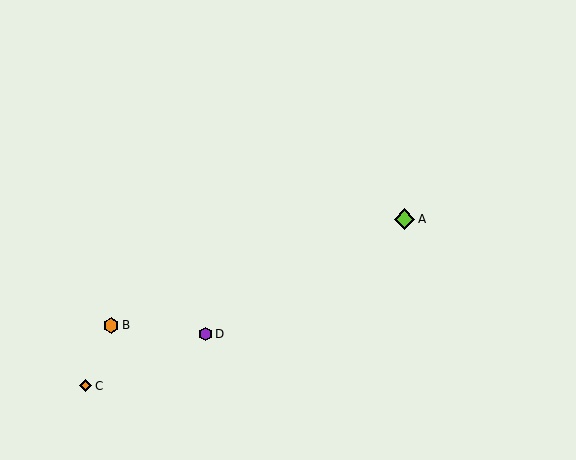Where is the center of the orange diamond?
The center of the orange diamond is at (86, 386).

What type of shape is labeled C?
Shape C is an orange diamond.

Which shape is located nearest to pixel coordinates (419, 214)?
The lime diamond (labeled A) at (405, 219) is nearest to that location.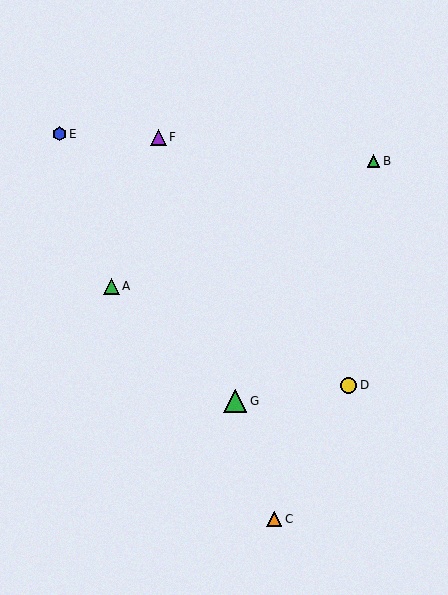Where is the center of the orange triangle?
The center of the orange triangle is at (274, 519).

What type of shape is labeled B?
Shape B is a green triangle.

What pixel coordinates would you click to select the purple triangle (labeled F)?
Click at (158, 137) to select the purple triangle F.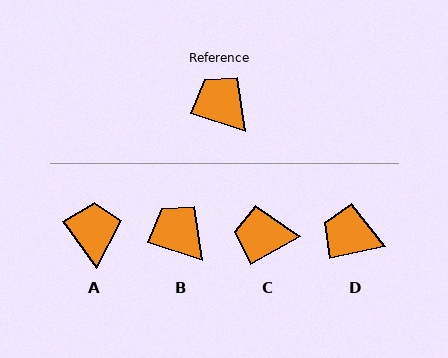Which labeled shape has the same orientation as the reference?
B.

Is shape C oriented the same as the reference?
No, it is off by about 47 degrees.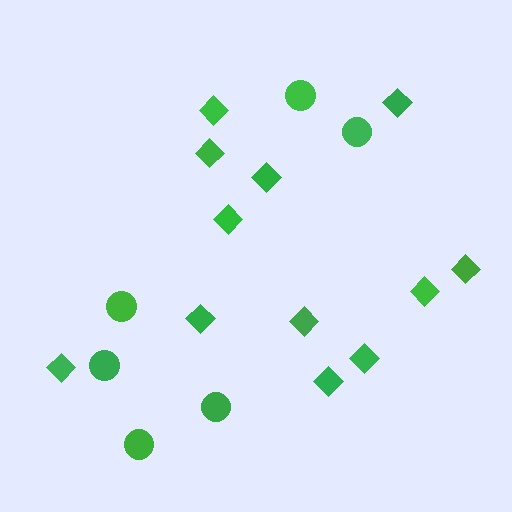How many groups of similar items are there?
There are 2 groups: one group of circles (6) and one group of diamonds (12).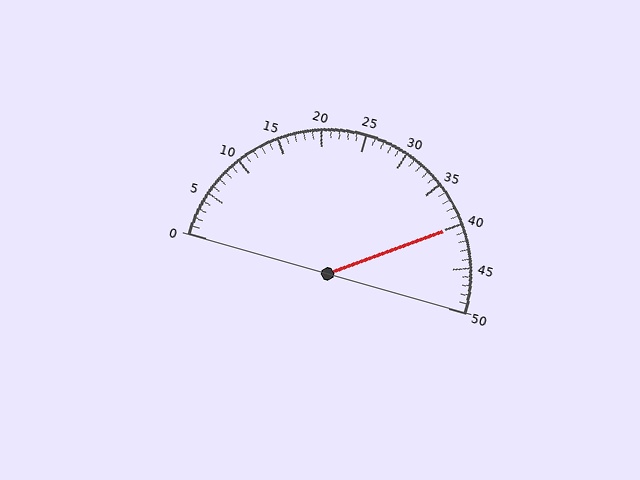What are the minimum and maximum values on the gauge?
The gauge ranges from 0 to 50.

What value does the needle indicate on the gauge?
The needle indicates approximately 40.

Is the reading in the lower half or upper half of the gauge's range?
The reading is in the upper half of the range (0 to 50).